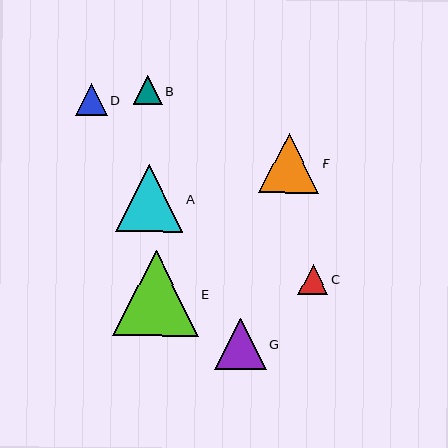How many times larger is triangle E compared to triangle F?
Triangle E is approximately 1.4 times the size of triangle F.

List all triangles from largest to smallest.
From largest to smallest: E, A, F, G, D, C, B.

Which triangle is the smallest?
Triangle B is the smallest with a size of approximately 29 pixels.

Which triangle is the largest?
Triangle E is the largest with a size of approximately 86 pixels.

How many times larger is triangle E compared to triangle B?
Triangle E is approximately 3.0 times the size of triangle B.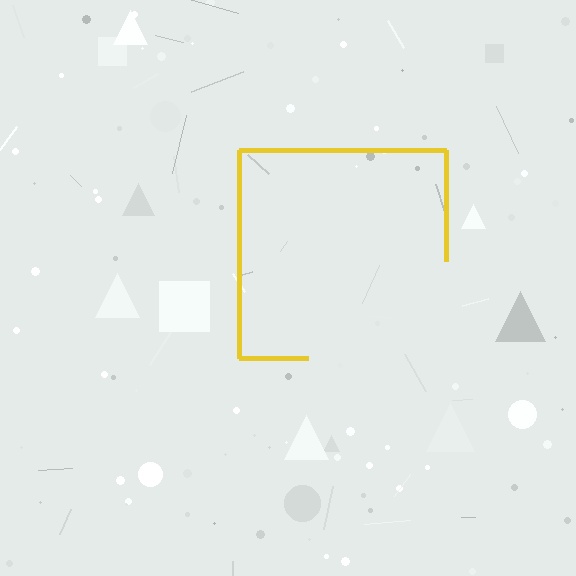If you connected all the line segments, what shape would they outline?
They would outline a square.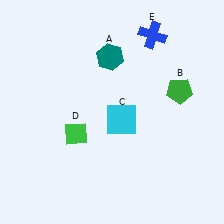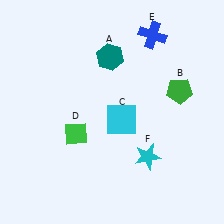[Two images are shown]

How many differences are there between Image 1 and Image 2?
There is 1 difference between the two images.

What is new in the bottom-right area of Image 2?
A cyan star (F) was added in the bottom-right area of Image 2.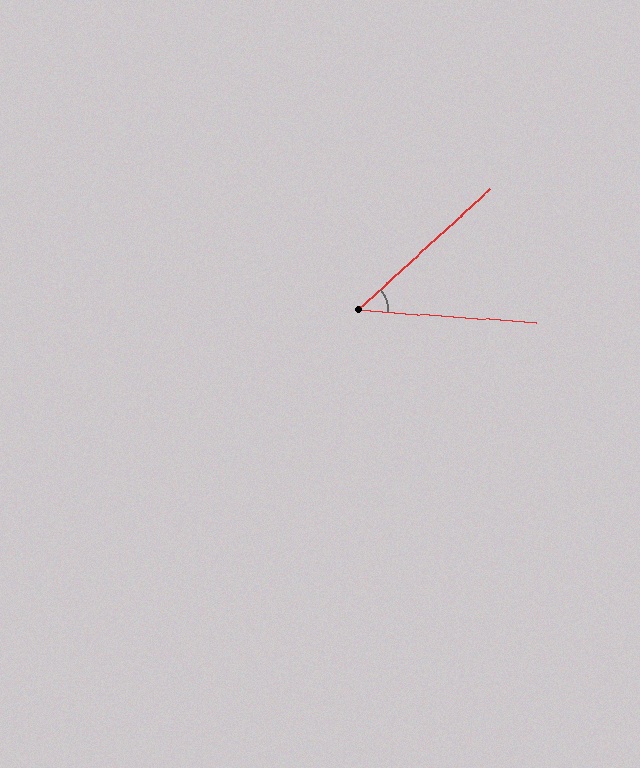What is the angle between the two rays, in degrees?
Approximately 46 degrees.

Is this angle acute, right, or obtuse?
It is acute.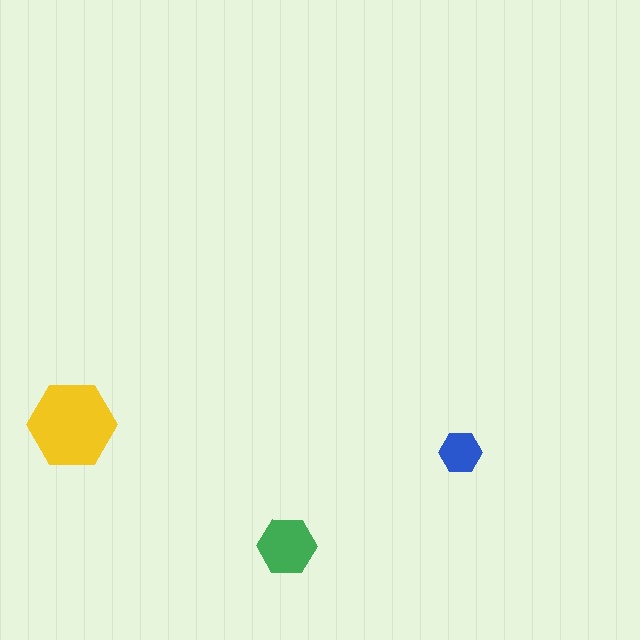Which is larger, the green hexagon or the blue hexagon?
The green one.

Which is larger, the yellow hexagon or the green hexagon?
The yellow one.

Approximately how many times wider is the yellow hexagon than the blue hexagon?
About 2 times wider.